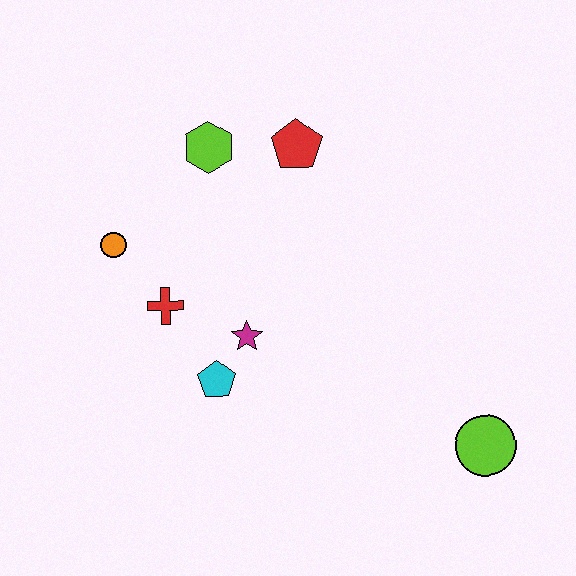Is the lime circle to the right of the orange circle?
Yes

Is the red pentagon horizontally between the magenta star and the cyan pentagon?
No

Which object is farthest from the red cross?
The lime circle is farthest from the red cross.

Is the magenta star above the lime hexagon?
No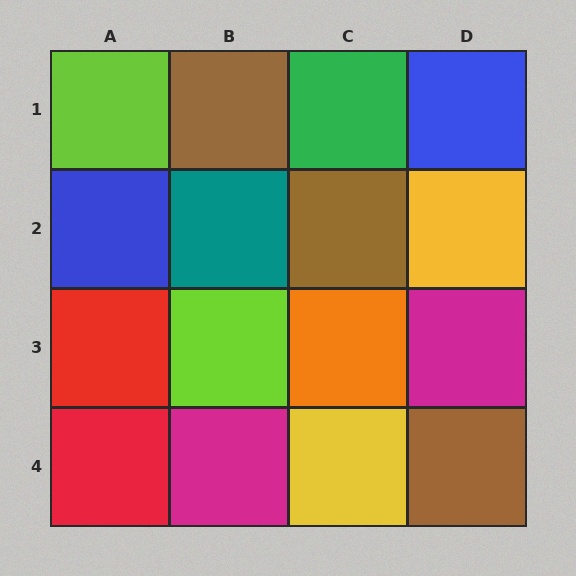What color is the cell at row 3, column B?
Lime.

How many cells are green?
1 cell is green.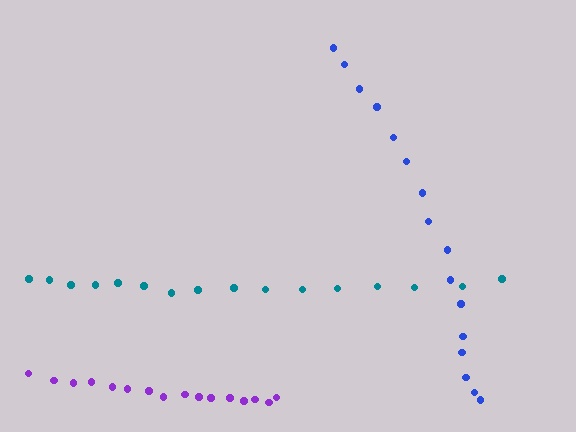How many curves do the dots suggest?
There are 3 distinct paths.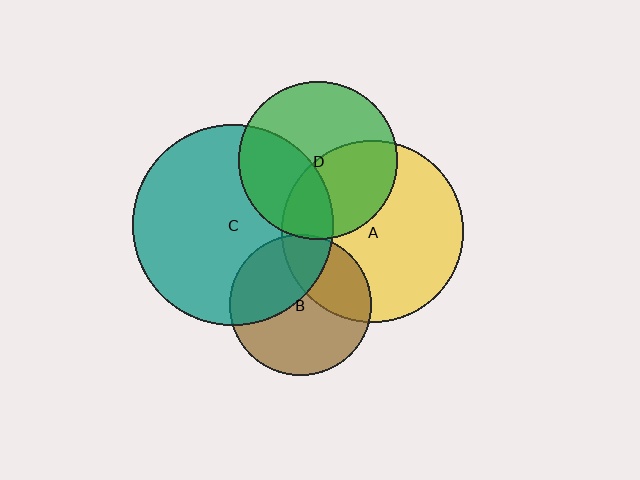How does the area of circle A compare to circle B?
Approximately 1.7 times.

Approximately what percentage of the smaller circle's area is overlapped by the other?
Approximately 35%.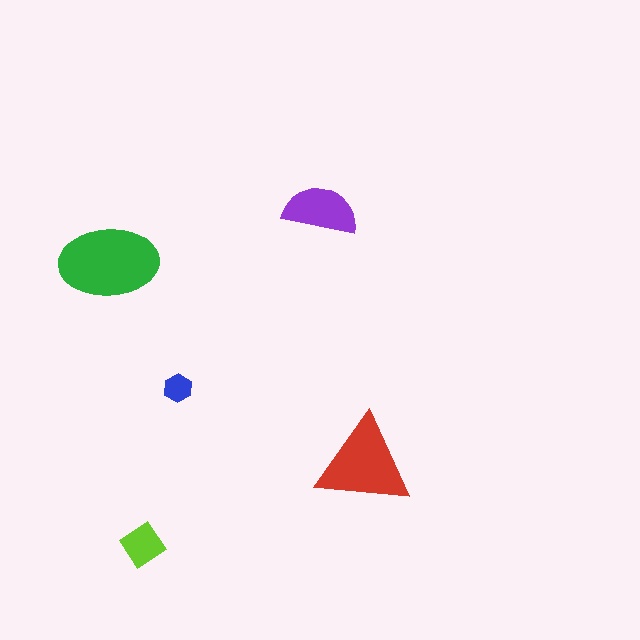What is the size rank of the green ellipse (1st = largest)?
1st.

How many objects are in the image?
There are 5 objects in the image.